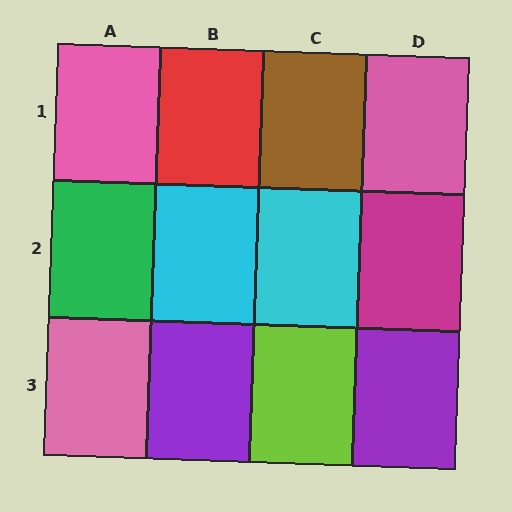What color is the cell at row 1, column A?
Pink.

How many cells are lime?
1 cell is lime.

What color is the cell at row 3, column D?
Purple.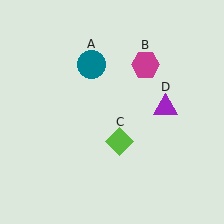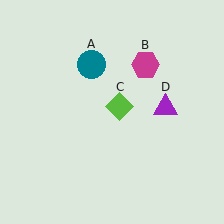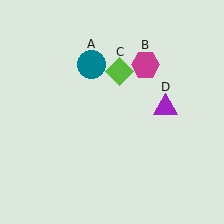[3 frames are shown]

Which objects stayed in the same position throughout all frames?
Teal circle (object A) and magenta hexagon (object B) and purple triangle (object D) remained stationary.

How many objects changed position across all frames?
1 object changed position: lime diamond (object C).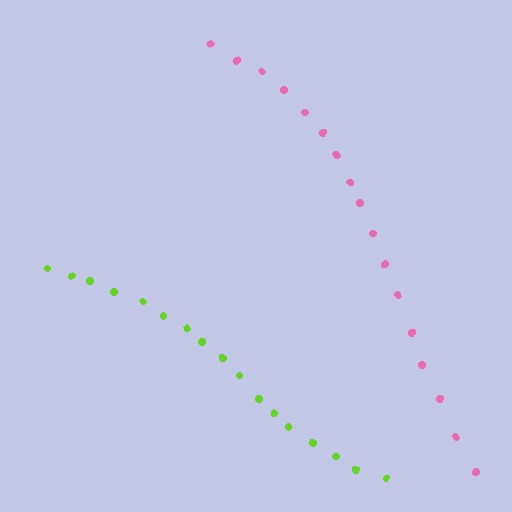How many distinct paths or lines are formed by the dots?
There are 2 distinct paths.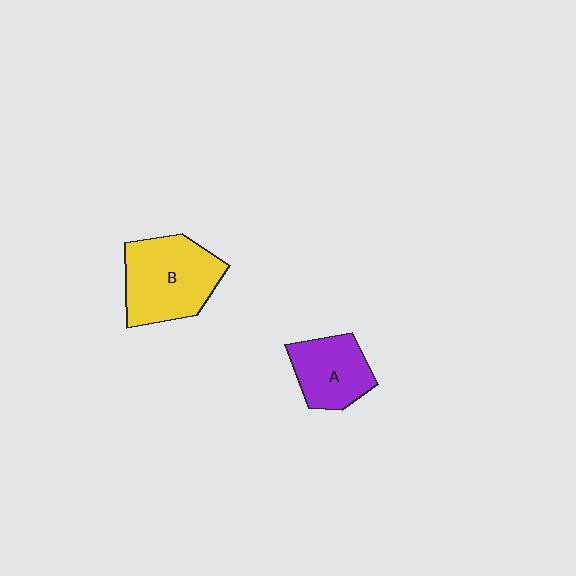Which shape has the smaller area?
Shape A (purple).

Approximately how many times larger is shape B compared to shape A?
Approximately 1.5 times.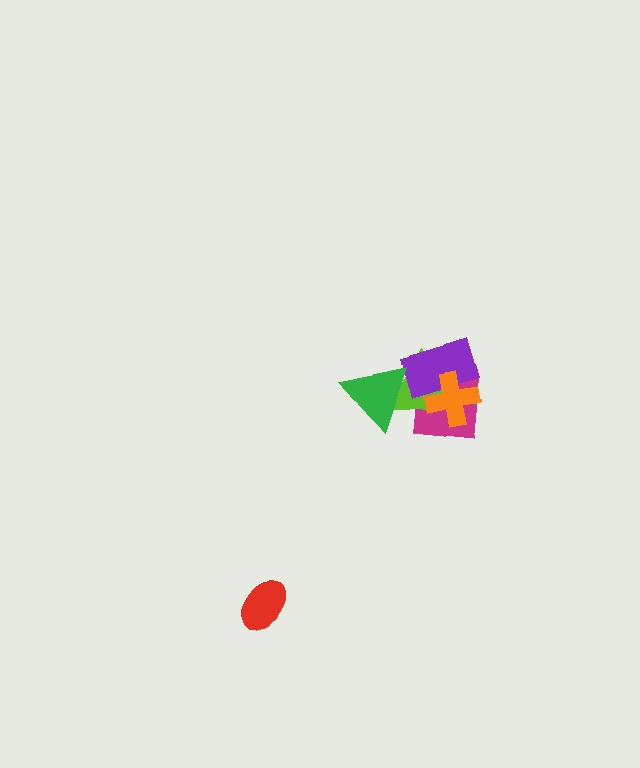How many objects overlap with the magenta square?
3 objects overlap with the magenta square.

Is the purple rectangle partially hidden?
Yes, it is partially covered by another shape.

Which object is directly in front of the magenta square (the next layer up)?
The lime triangle is directly in front of the magenta square.